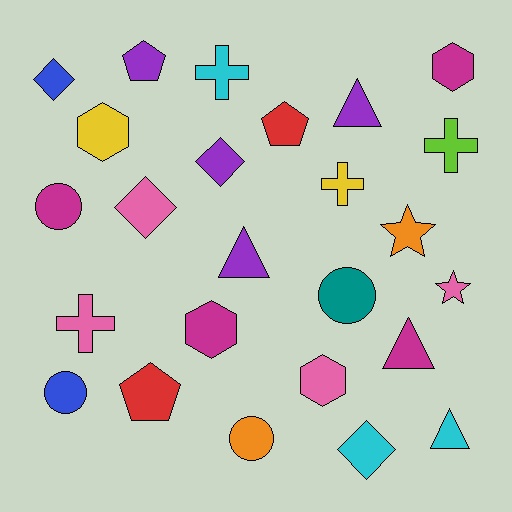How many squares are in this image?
There are no squares.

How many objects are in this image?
There are 25 objects.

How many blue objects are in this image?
There are 2 blue objects.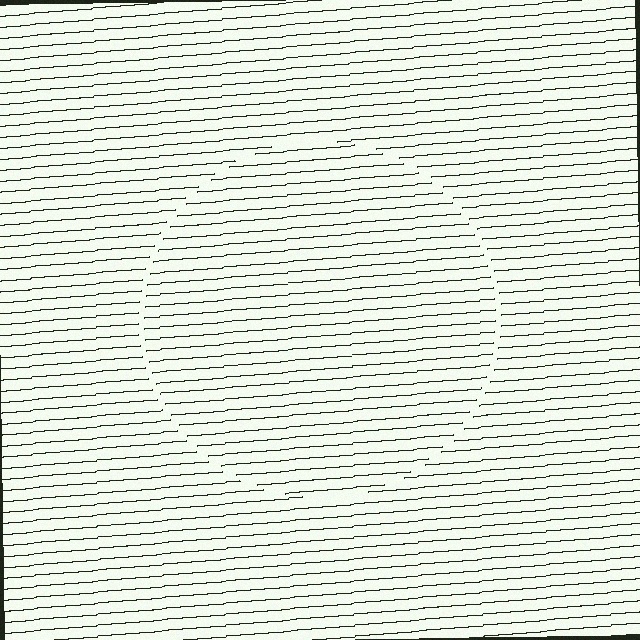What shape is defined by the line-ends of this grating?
An illusory circle. The interior of the shape contains the same grating, shifted by half a period — the contour is defined by the phase discontinuity where line-ends from the inner and outer gratings abut.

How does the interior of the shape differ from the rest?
The interior of the shape contains the same grating, shifted by half a period — the contour is defined by the phase discontinuity where line-ends from the inner and outer gratings abut.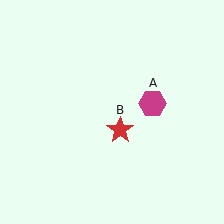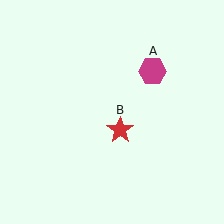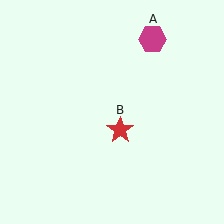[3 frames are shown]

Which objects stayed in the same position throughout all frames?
Red star (object B) remained stationary.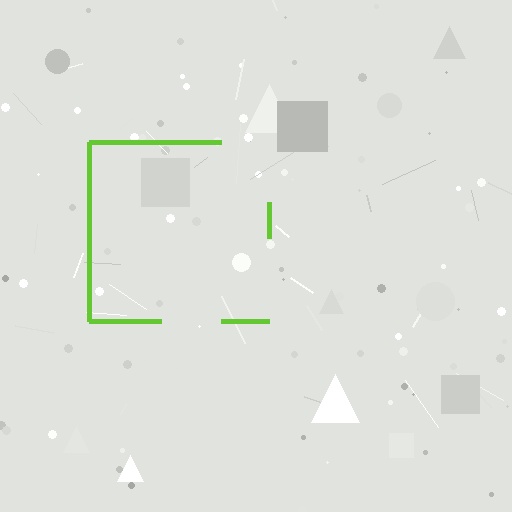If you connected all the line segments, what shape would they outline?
They would outline a square.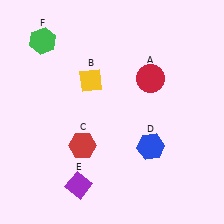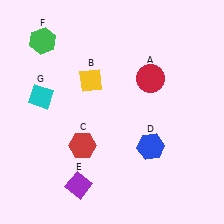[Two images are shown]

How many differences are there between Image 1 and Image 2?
There is 1 difference between the two images.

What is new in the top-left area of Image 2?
A cyan diamond (G) was added in the top-left area of Image 2.